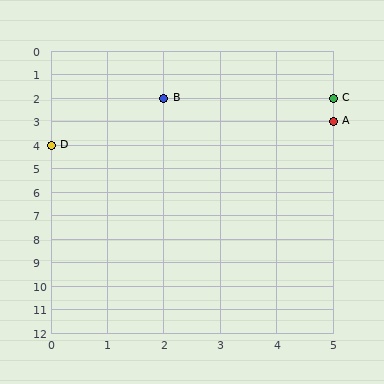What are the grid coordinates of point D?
Point D is at grid coordinates (0, 4).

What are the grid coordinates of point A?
Point A is at grid coordinates (5, 3).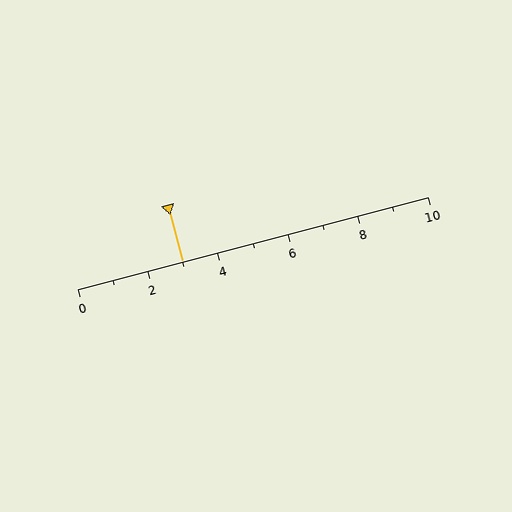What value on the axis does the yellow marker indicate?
The marker indicates approximately 3.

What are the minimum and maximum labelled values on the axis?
The axis runs from 0 to 10.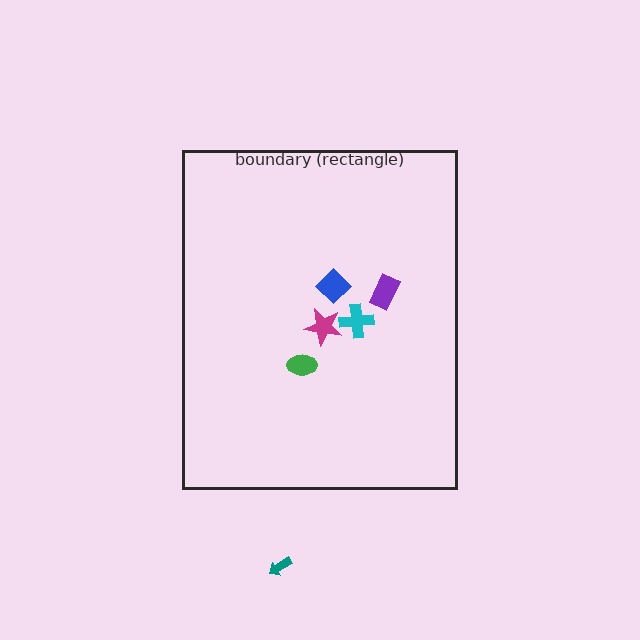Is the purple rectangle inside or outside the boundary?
Inside.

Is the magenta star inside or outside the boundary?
Inside.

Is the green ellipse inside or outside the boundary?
Inside.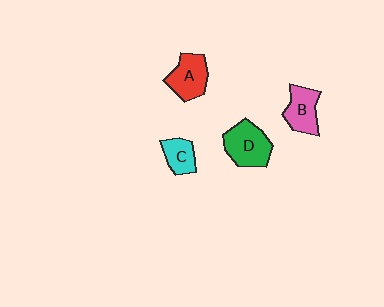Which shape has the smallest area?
Shape C (cyan).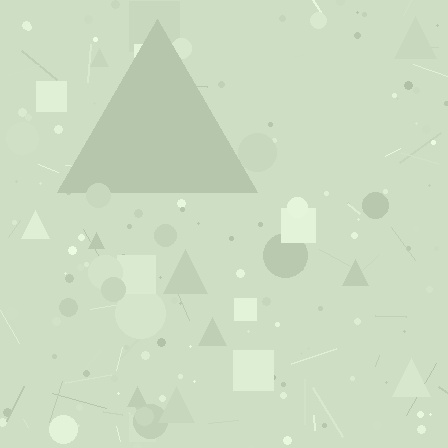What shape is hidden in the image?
A triangle is hidden in the image.